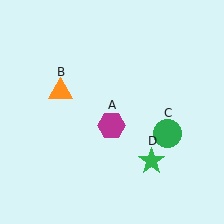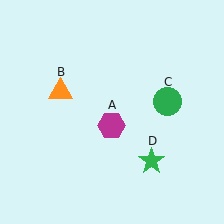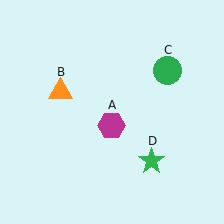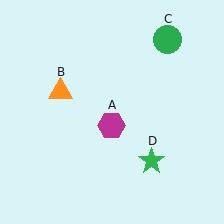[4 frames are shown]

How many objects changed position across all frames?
1 object changed position: green circle (object C).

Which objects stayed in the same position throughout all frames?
Magenta hexagon (object A) and orange triangle (object B) and green star (object D) remained stationary.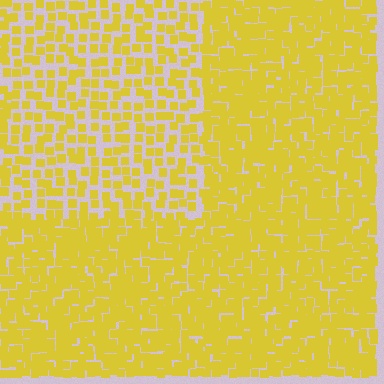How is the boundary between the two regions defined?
The boundary is defined by a change in element density (approximately 2.0x ratio). All elements are the same color, size, and shape.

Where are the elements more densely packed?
The elements are more densely packed outside the rectangle boundary.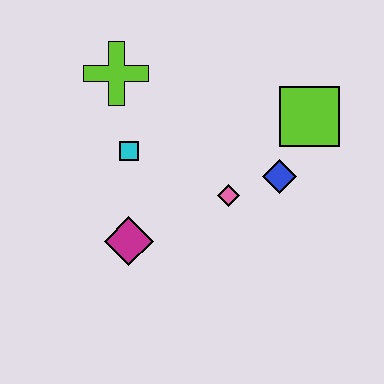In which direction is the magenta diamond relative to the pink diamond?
The magenta diamond is to the left of the pink diamond.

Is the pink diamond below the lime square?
Yes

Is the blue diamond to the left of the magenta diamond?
No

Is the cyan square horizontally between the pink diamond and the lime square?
No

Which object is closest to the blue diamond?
The pink diamond is closest to the blue diamond.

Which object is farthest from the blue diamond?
The lime cross is farthest from the blue diamond.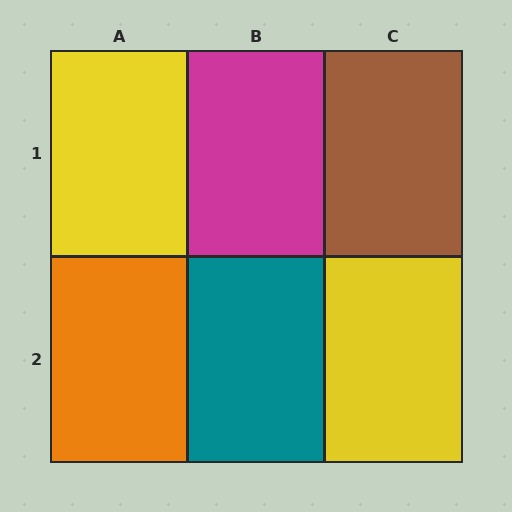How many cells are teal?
1 cell is teal.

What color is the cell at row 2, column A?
Orange.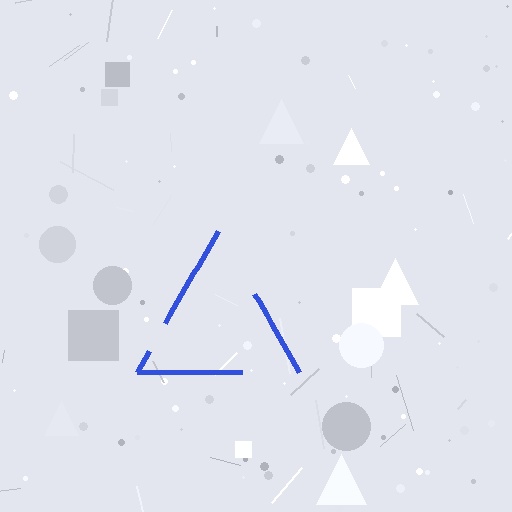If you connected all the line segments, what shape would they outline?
They would outline a triangle.